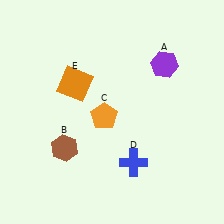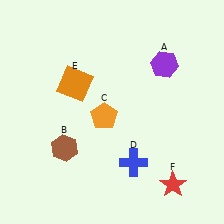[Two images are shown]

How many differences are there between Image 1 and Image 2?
There is 1 difference between the two images.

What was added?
A red star (F) was added in Image 2.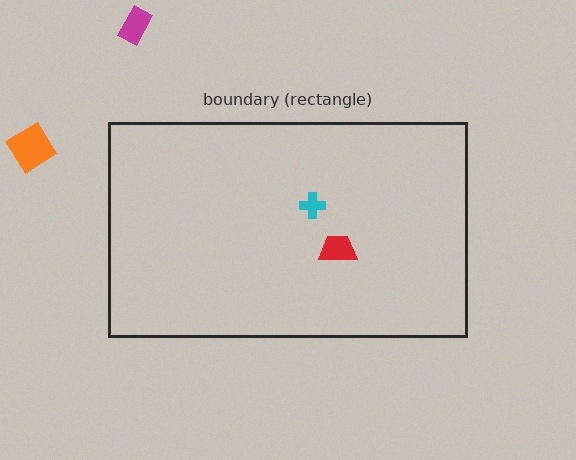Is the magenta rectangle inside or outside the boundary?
Outside.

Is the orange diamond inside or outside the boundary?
Outside.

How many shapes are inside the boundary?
2 inside, 2 outside.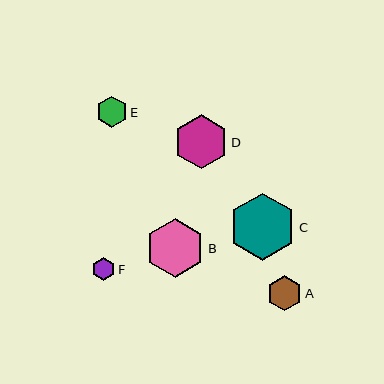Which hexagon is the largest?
Hexagon C is the largest with a size of approximately 68 pixels.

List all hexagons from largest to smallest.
From largest to smallest: C, B, D, A, E, F.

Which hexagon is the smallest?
Hexagon F is the smallest with a size of approximately 23 pixels.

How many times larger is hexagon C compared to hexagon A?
Hexagon C is approximately 1.9 times the size of hexagon A.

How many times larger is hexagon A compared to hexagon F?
Hexagon A is approximately 1.5 times the size of hexagon F.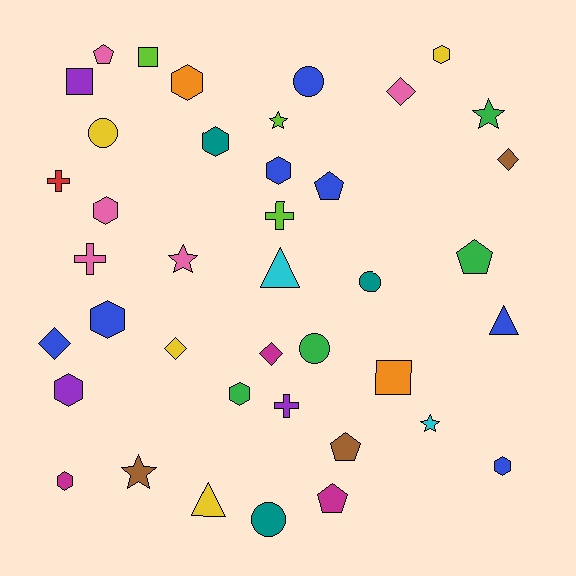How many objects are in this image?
There are 40 objects.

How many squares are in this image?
There are 3 squares.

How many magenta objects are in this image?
There are 3 magenta objects.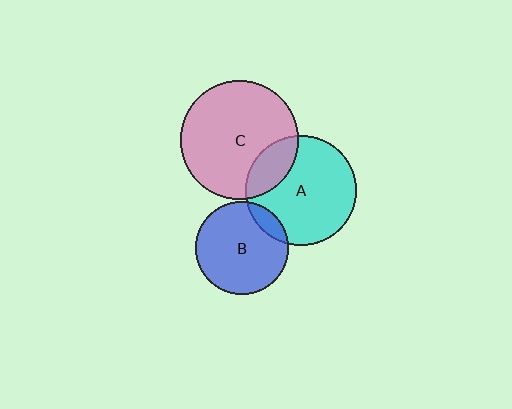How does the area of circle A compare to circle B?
Approximately 1.4 times.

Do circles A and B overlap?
Yes.